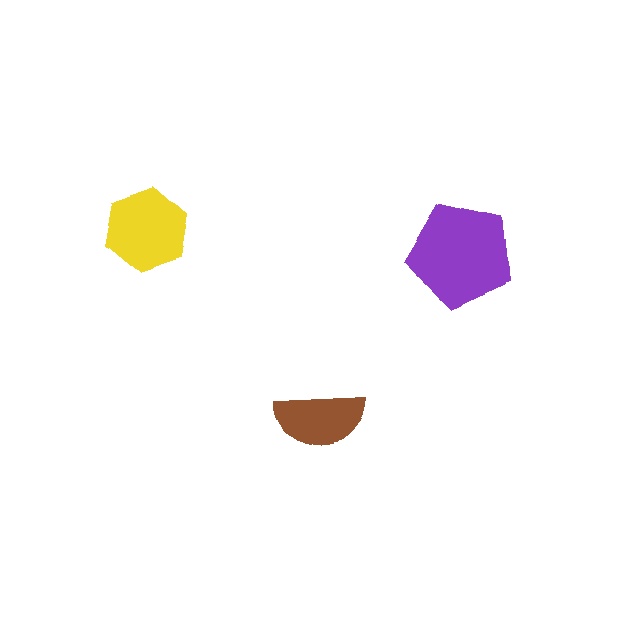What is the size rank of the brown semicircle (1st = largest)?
3rd.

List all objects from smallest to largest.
The brown semicircle, the yellow hexagon, the purple pentagon.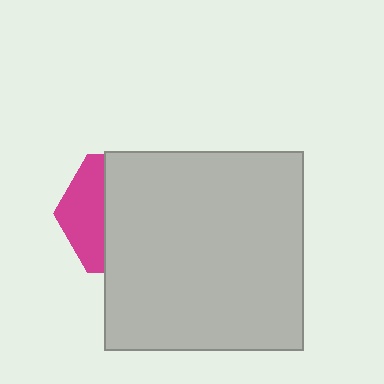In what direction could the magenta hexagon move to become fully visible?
The magenta hexagon could move left. That would shift it out from behind the light gray square entirely.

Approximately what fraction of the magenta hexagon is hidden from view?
Roughly 68% of the magenta hexagon is hidden behind the light gray square.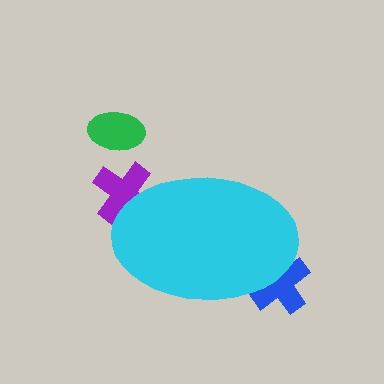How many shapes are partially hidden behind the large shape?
2 shapes are partially hidden.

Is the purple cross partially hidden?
Yes, the purple cross is partially hidden behind the cyan ellipse.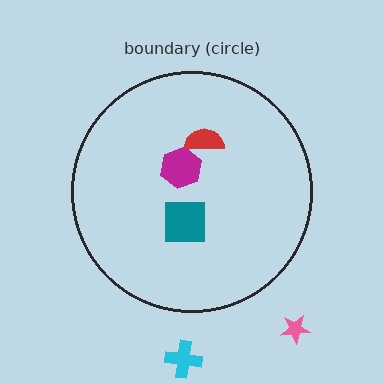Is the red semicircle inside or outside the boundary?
Inside.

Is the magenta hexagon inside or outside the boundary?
Inside.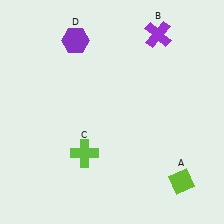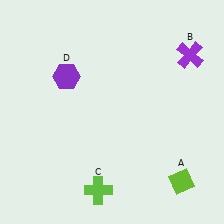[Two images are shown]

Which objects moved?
The objects that moved are: the purple cross (B), the lime cross (C), the purple hexagon (D).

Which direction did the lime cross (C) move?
The lime cross (C) moved down.